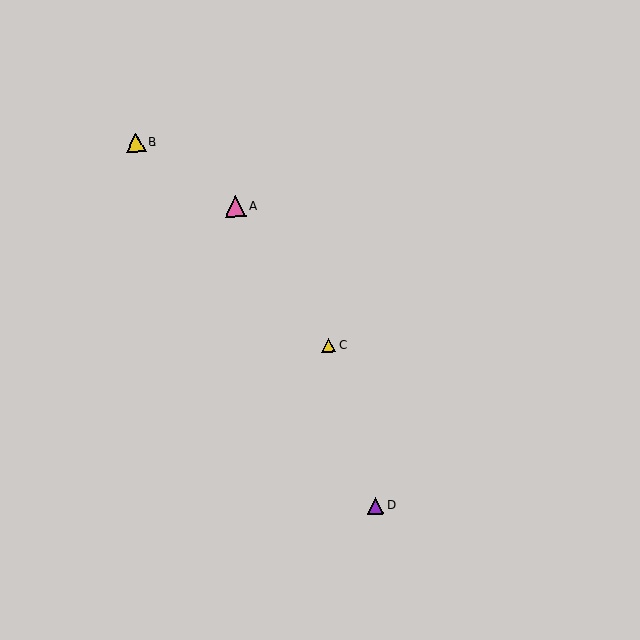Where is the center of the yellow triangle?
The center of the yellow triangle is at (329, 346).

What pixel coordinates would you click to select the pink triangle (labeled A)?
Click at (235, 207) to select the pink triangle A.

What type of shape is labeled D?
Shape D is a purple triangle.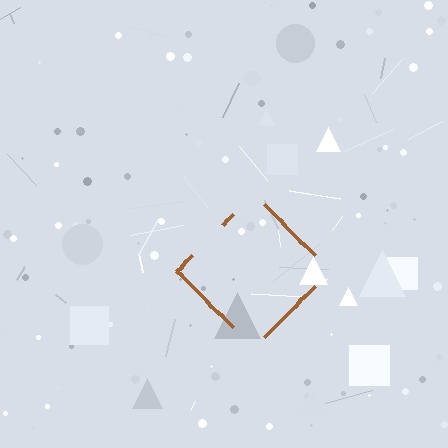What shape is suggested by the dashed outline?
The dashed outline suggests a diamond.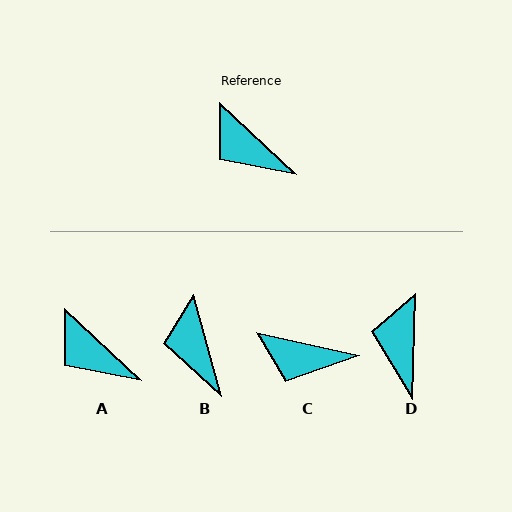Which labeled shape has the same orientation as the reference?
A.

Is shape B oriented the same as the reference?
No, it is off by about 31 degrees.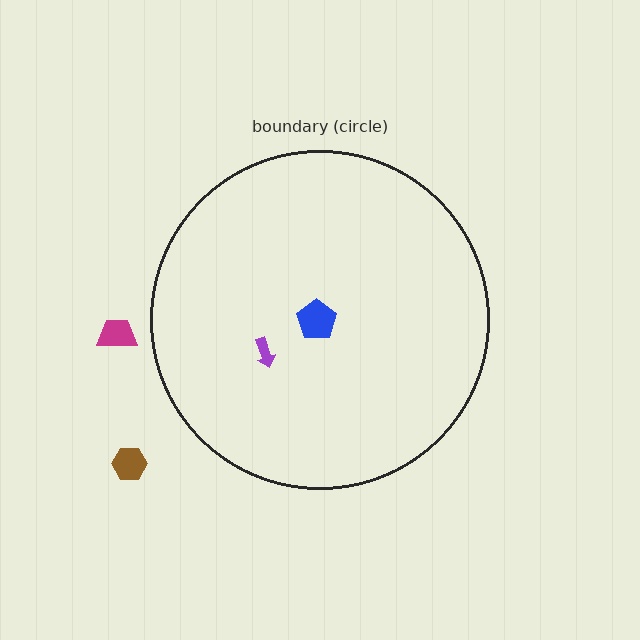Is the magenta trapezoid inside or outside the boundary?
Outside.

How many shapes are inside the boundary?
2 inside, 2 outside.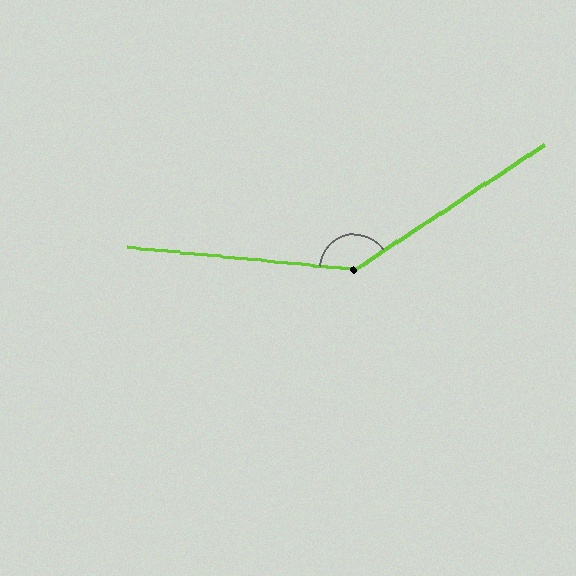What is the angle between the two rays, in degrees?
Approximately 141 degrees.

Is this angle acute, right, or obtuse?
It is obtuse.